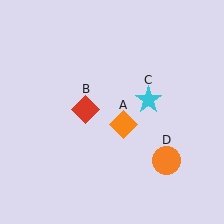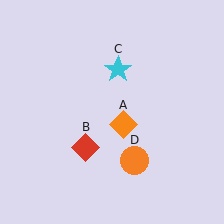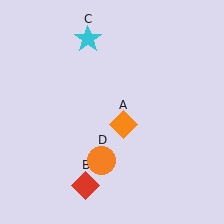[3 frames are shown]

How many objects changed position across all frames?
3 objects changed position: red diamond (object B), cyan star (object C), orange circle (object D).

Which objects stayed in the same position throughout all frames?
Orange diamond (object A) remained stationary.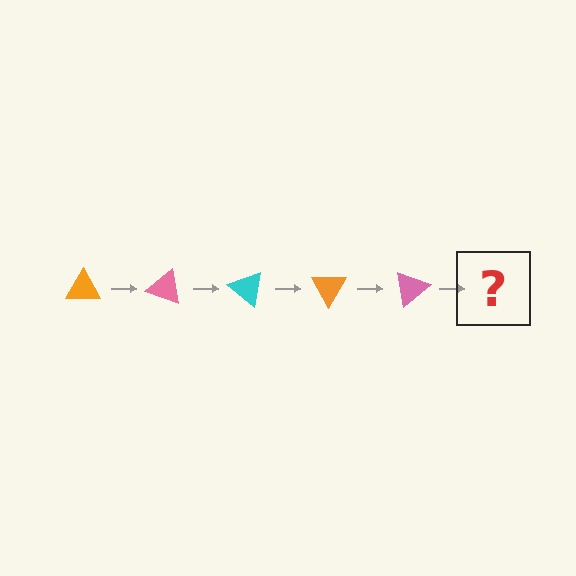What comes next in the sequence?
The next element should be a cyan triangle, rotated 100 degrees from the start.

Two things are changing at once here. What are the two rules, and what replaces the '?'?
The two rules are that it rotates 20 degrees each step and the color cycles through orange, pink, and cyan. The '?' should be a cyan triangle, rotated 100 degrees from the start.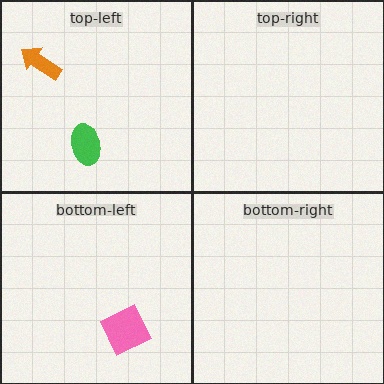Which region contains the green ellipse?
The top-left region.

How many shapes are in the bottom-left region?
1.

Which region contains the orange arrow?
The top-left region.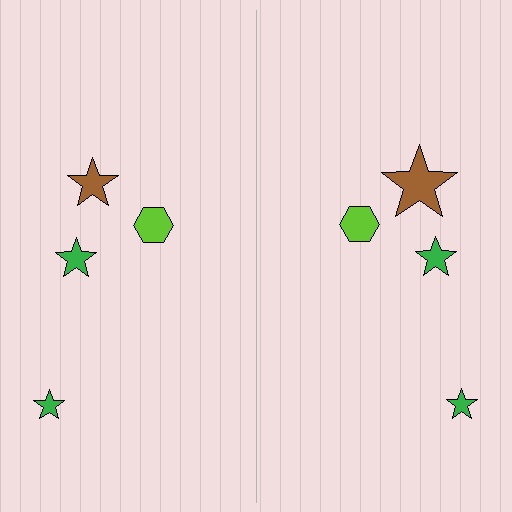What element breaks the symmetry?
The brown star on the right side has a different size than its mirror counterpart.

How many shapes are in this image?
There are 8 shapes in this image.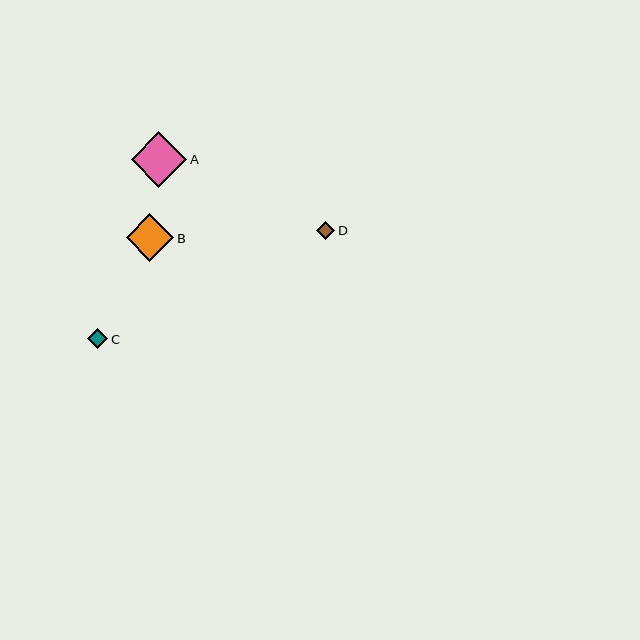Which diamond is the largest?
Diamond A is the largest with a size of approximately 55 pixels.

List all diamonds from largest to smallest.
From largest to smallest: A, B, C, D.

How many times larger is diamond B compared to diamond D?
Diamond B is approximately 2.6 times the size of diamond D.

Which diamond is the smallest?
Diamond D is the smallest with a size of approximately 18 pixels.